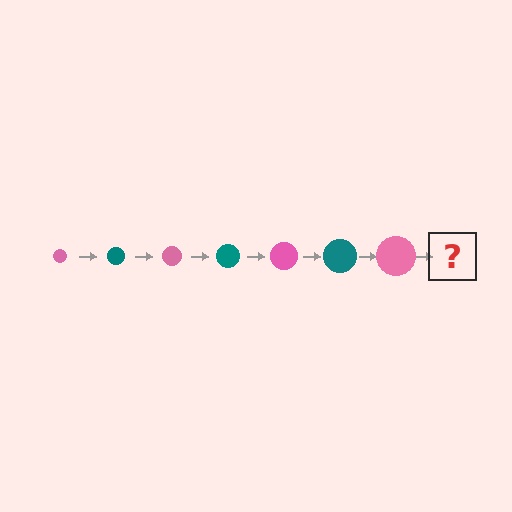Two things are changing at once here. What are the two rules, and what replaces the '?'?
The two rules are that the circle grows larger each step and the color cycles through pink and teal. The '?' should be a teal circle, larger than the previous one.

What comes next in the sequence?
The next element should be a teal circle, larger than the previous one.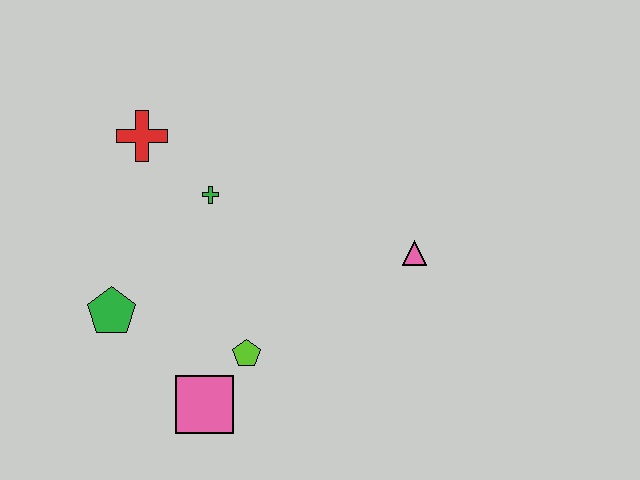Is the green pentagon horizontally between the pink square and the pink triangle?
No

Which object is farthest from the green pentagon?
The pink triangle is farthest from the green pentagon.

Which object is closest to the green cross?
The red cross is closest to the green cross.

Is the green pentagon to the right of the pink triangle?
No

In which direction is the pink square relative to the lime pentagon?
The pink square is below the lime pentagon.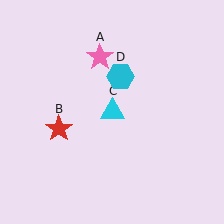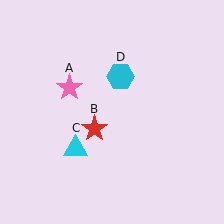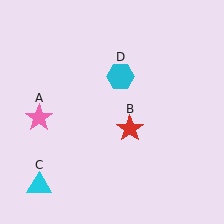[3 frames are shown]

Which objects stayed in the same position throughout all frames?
Cyan hexagon (object D) remained stationary.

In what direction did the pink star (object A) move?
The pink star (object A) moved down and to the left.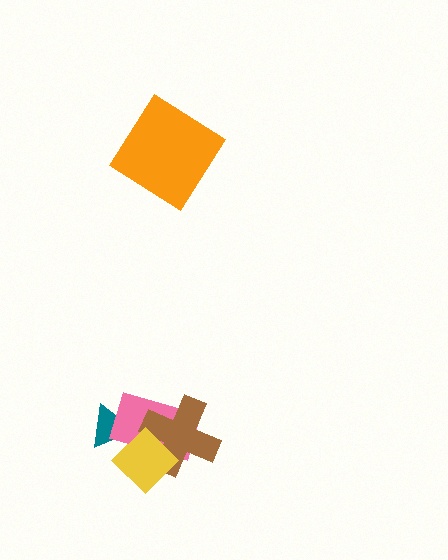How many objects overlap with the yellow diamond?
3 objects overlap with the yellow diamond.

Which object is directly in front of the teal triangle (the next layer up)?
The pink rectangle is directly in front of the teal triangle.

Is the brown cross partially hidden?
Yes, it is partially covered by another shape.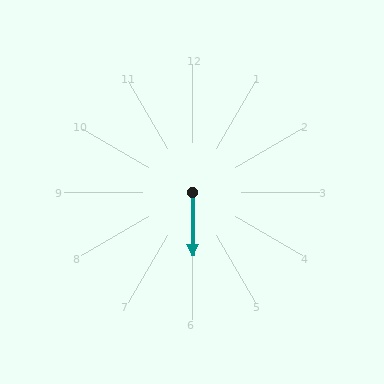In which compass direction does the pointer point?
South.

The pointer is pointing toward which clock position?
Roughly 6 o'clock.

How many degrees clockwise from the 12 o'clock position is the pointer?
Approximately 180 degrees.